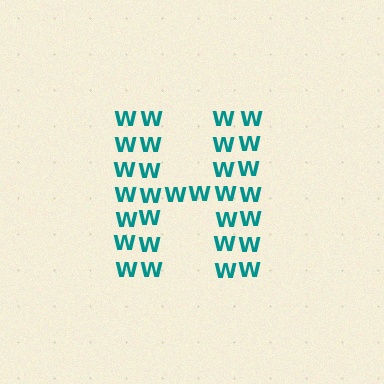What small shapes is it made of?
It is made of small letter W's.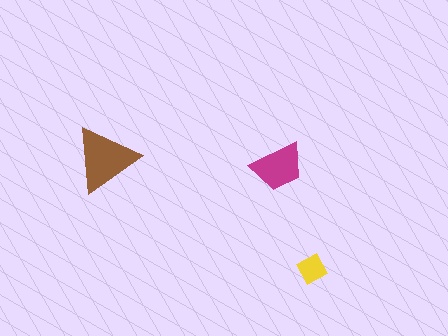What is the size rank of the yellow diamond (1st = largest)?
3rd.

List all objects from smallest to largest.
The yellow diamond, the magenta trapezoid, the brown triangle.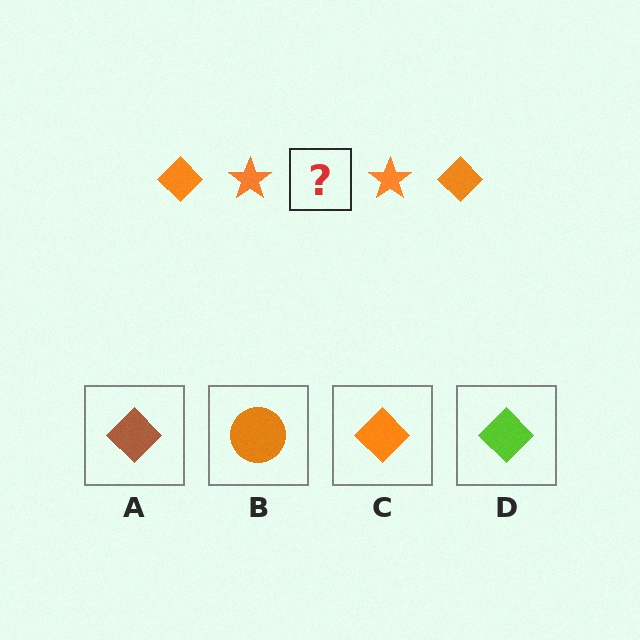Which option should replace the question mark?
Option C.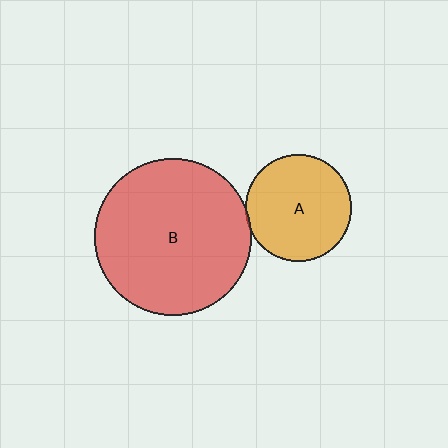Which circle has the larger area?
Circle B (red).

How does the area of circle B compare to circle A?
Approximately 2.2 times.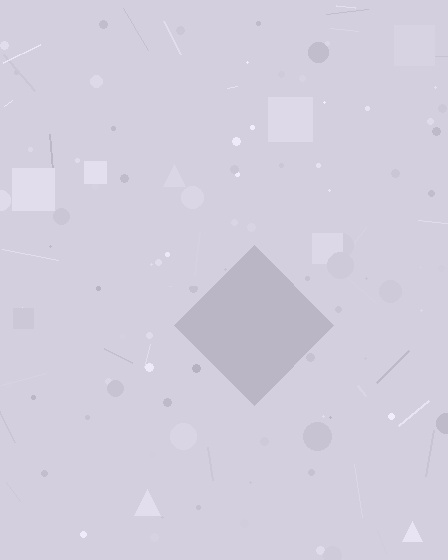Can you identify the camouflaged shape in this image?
The camouflaged shape is a diamond.